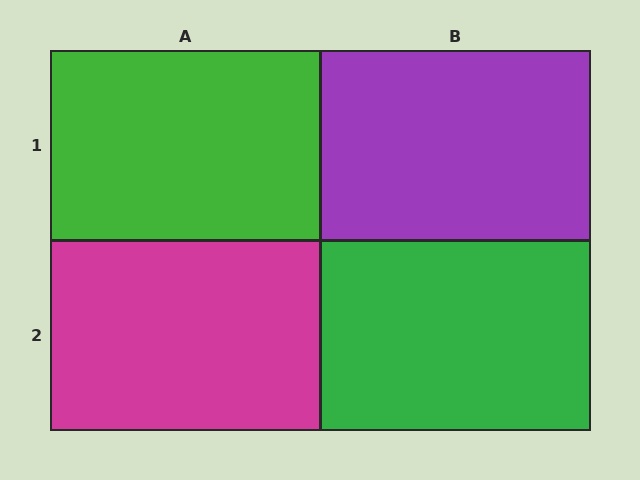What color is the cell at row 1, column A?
Green.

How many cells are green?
2 cells are green.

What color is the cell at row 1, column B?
Purple.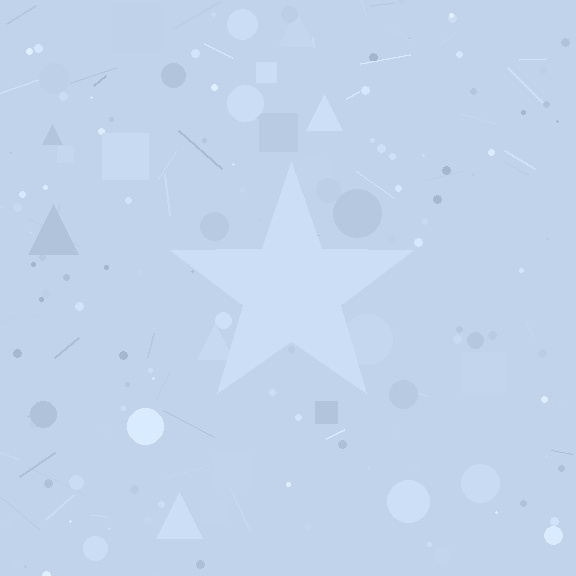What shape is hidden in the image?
A star is hidden in the image.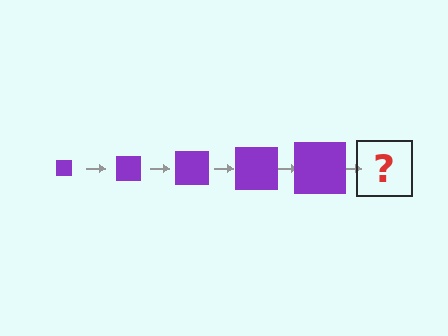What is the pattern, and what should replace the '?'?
The pattern is that the square gets progressively larger each step. The '?' should be a purple square, larger than the previous one.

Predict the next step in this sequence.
The next step is a purple square, larger than the previous one.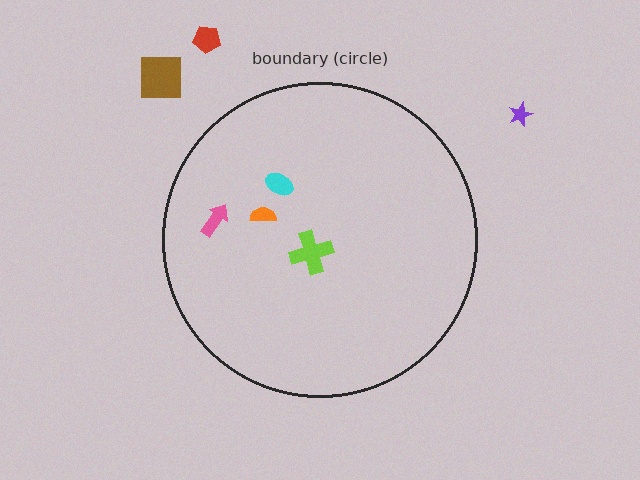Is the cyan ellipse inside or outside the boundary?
Inside.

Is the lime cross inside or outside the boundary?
Inside.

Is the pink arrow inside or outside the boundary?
Inside.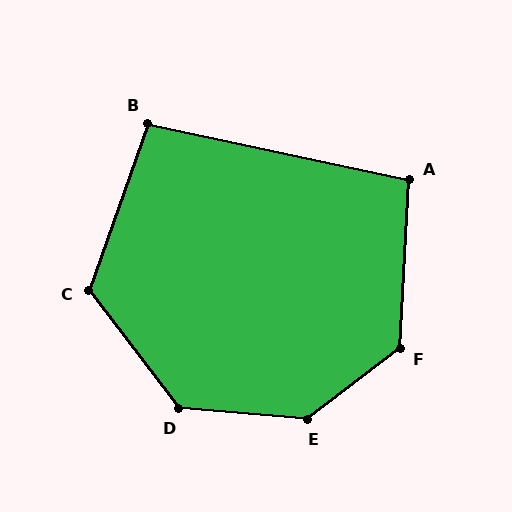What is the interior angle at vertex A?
Approximately 99 degrees (obtuse).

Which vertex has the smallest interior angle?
B, at approximately 97 degrees.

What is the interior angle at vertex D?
Approximately 132 degrees (obtuse).